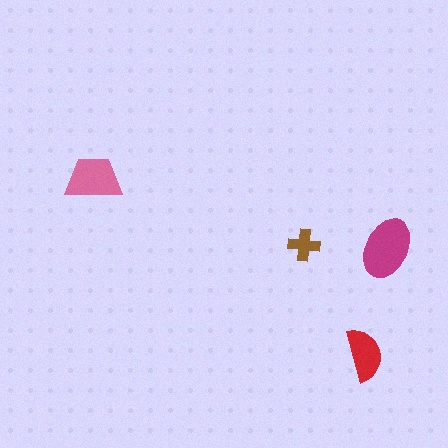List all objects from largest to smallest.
The magenta ellipse, the pink trapezoid, the red semicircle, the brown cross.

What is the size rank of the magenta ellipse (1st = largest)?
1st.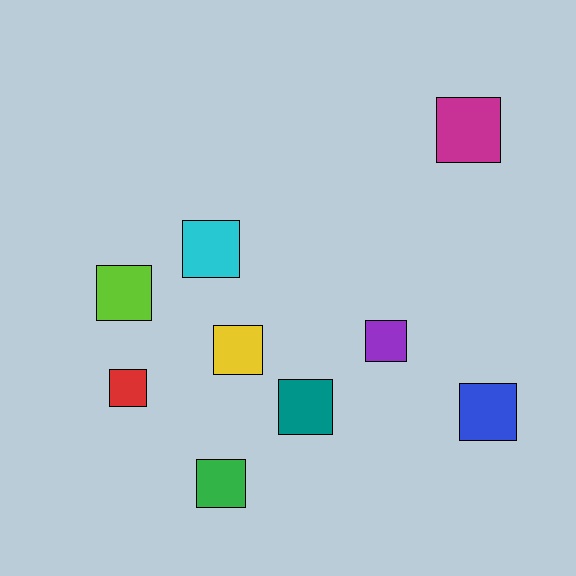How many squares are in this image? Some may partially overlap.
There are 9 squares.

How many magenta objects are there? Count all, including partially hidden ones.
There is 1 magenta object.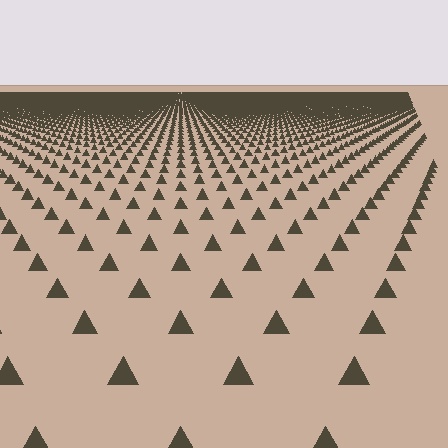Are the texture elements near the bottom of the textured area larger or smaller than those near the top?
Larger. Near the bottom, elements are closer to the viewer and appear at a bigger on-screen size.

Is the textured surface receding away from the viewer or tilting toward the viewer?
The surface is receding away from the viewer. Texture elements get smaller and denser toward the top.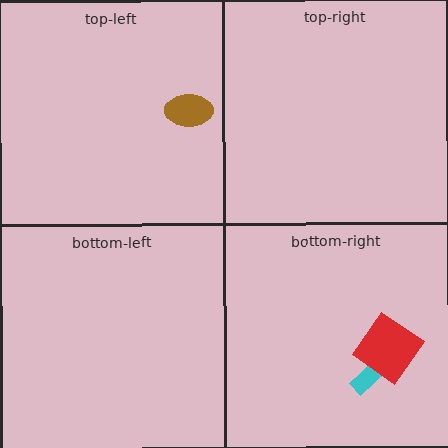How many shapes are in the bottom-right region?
2.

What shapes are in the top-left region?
The brown ellipse.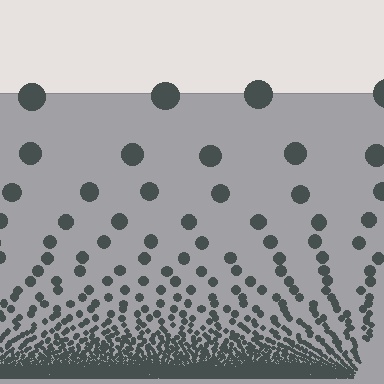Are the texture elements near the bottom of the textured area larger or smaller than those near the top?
Smaller. The gradient is inverted — elements near the bottom are smaller and denser.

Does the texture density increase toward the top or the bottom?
Density increases toward the bottom.